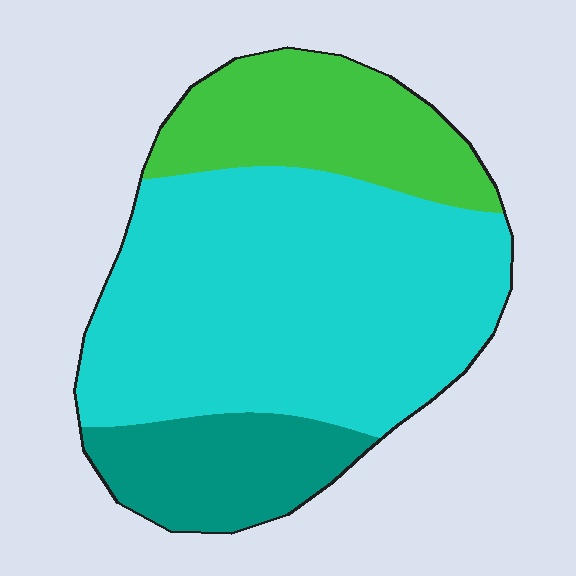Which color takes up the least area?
Teal, at roughly 15%.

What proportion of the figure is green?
Green takes up less than a quarter of the figure.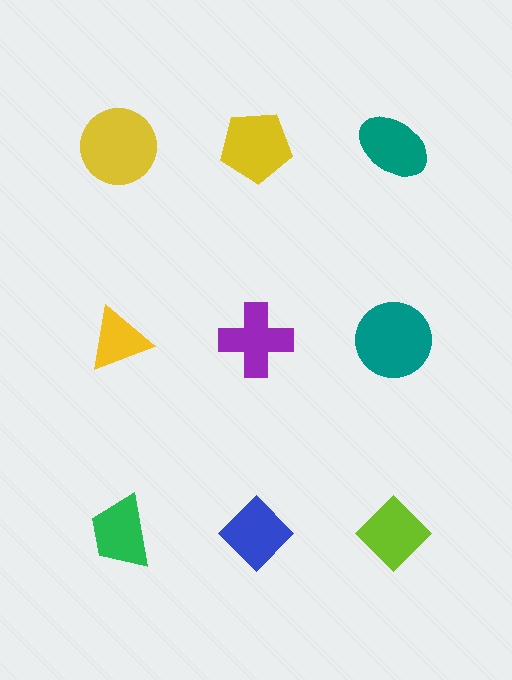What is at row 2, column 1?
A yellow triangle.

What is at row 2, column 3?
A teal circle.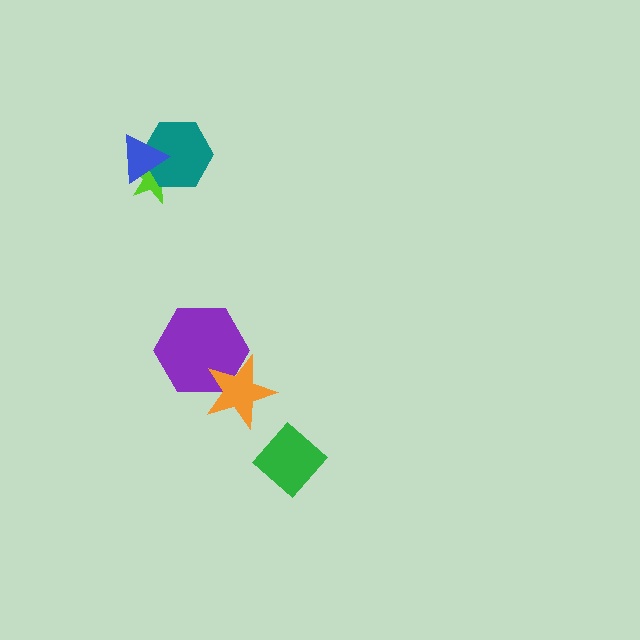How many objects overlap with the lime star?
2 objects overlap with the lime star.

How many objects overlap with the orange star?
1 object overlaps with the orange star.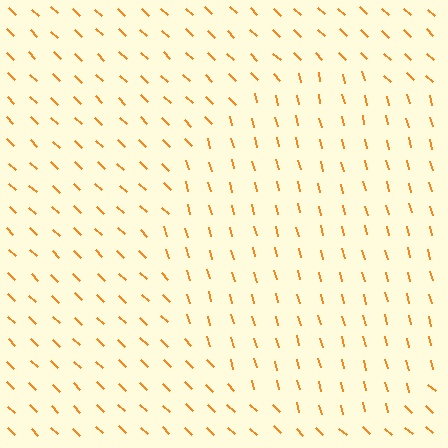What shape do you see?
I see a circle.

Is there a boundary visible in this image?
Yes, there is a texture boundary formed by a change in line orientation.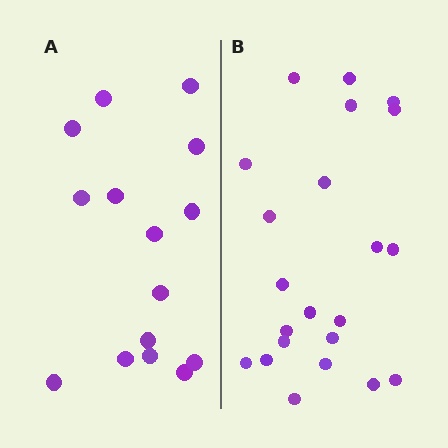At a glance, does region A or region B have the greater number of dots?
Region B (the right region) has more dots.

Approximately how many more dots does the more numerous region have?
Region B has roughly 8 or so more dots than region A.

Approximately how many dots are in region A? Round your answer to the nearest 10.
About 20 dots. (The exact count is 15, which rounds to 20.)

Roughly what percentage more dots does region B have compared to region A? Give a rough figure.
About 45% more.